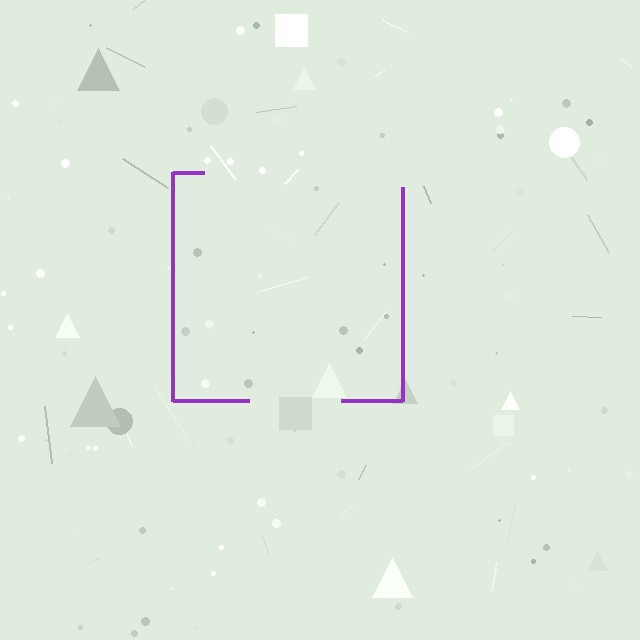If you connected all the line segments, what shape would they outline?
They would outline a square.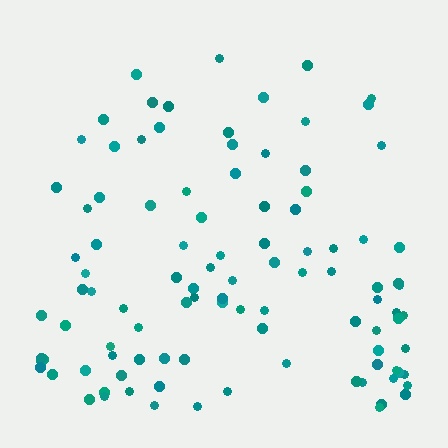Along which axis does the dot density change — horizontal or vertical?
Vertical.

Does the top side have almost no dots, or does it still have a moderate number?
Still a moderate number, just noticeably fewer than the bottom.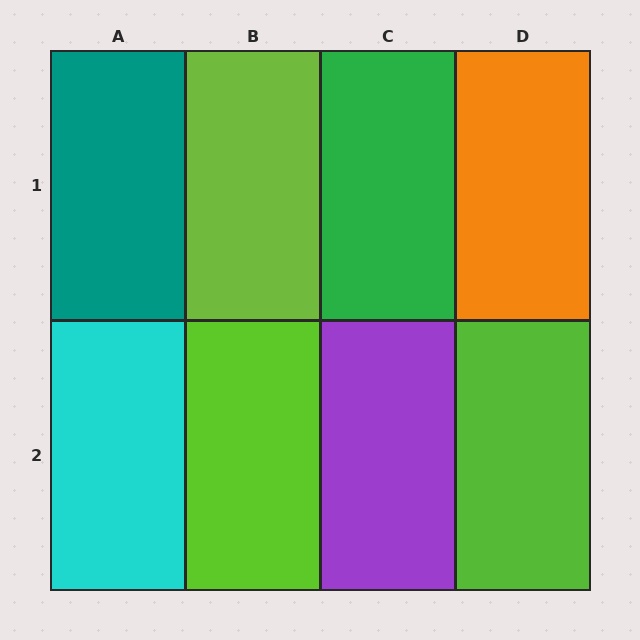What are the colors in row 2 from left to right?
Cyan, lime, purple, lime.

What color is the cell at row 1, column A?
Teal.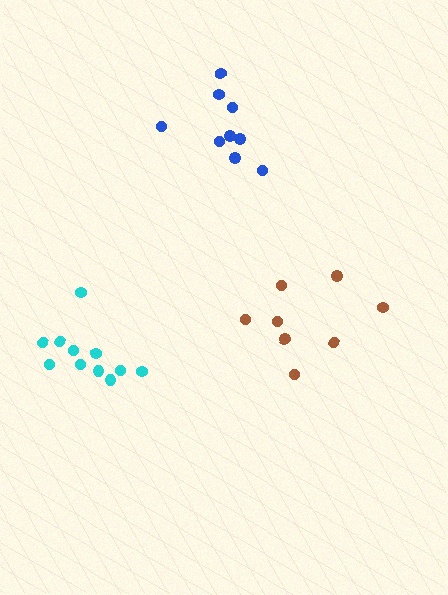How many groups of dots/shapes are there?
There are 3 groups.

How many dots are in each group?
Group 1: 8 dots, Group 2: 9 dots, Group 3: 11 dots (28 total).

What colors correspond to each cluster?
The clusters are colored: brown, blue, cyan.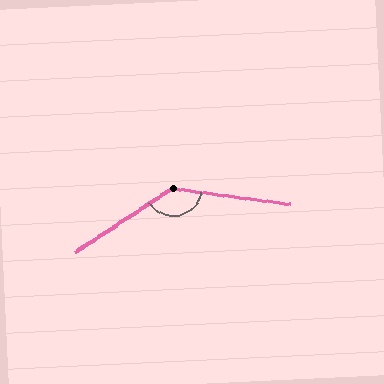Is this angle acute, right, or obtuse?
It is obtuse.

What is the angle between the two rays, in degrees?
Approximately 138 degrees.